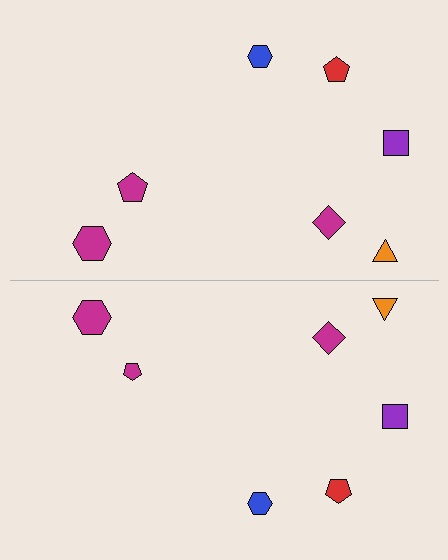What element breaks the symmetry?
The magenta pentagon on the bottom side has a different size than its mirror counterpart.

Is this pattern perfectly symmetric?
No, the pattern is not perfectly symmetric. The magenta pentagon on the bottom side has a different size than its mirror counterpart.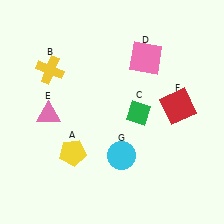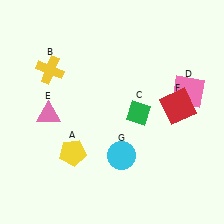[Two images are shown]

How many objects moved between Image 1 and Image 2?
1 object moved between the two images.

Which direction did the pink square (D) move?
The pink square (D) moved right.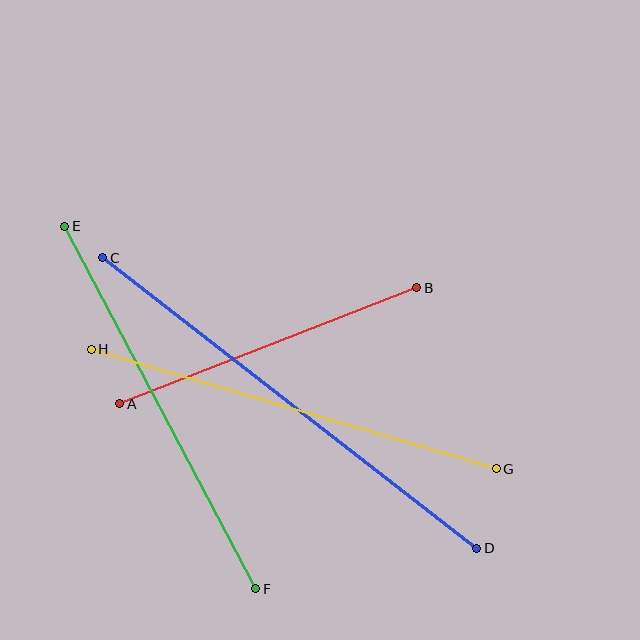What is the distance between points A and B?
The distance is approximately 319 pixels.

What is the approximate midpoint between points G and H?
The midpoint is at approximately (294, 409) pixels.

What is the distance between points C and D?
The distance is approximately 473 pixels.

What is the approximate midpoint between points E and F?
The midpoint is at approximately (160, 407) pixels.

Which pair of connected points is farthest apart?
Points C and D are farthest apart.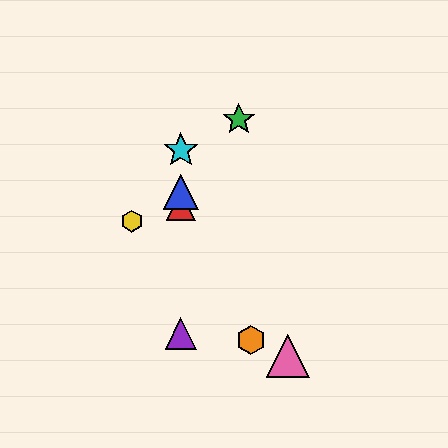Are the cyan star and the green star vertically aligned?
No, the cyan star is at x≈181 and the green star is at x≈239.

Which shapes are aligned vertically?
The red triangle, the blue triangle, the purple triangle, the cyan star are aligned vertically.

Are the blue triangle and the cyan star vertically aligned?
Yes, both are at x≈181.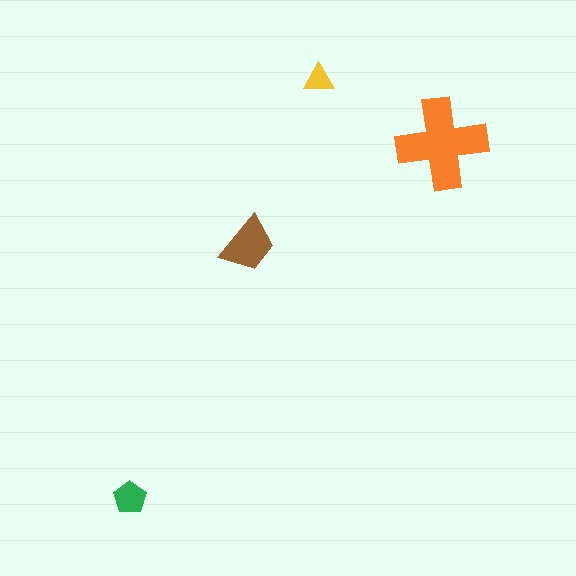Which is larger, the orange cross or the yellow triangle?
The orange cross.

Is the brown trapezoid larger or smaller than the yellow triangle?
Larger.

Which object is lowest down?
The green pentagon is bottommost.